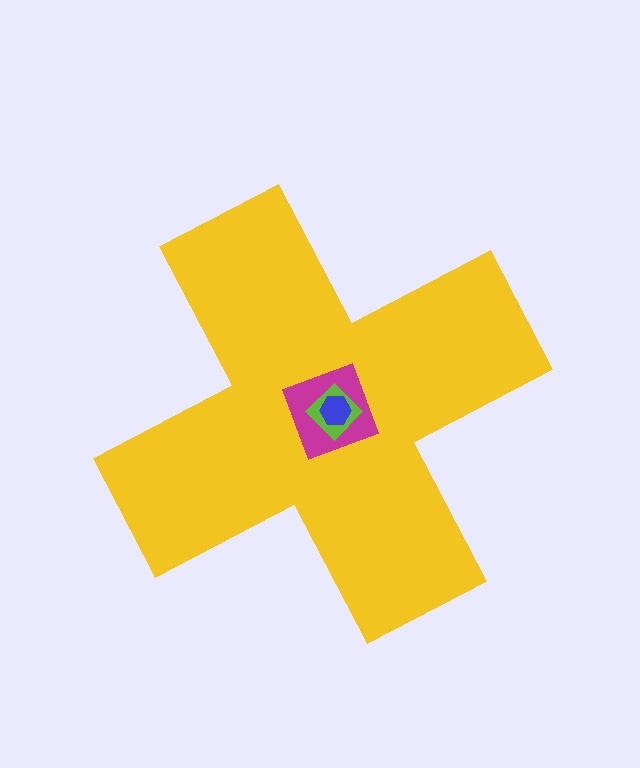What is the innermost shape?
The blue hexagon.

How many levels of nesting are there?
4.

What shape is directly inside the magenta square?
The lime diamond.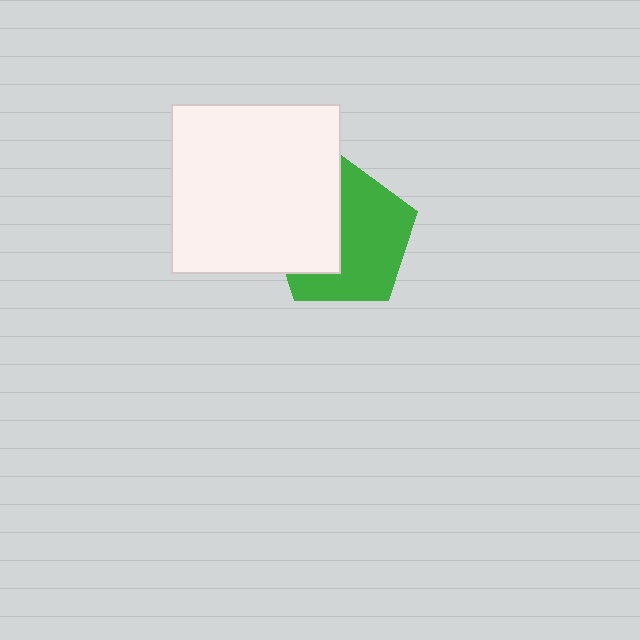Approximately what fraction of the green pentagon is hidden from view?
Roughly 41% of the green pentagon is hidden behind the white square.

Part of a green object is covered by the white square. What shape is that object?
It is a pentagon.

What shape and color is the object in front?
The object in front is a white square.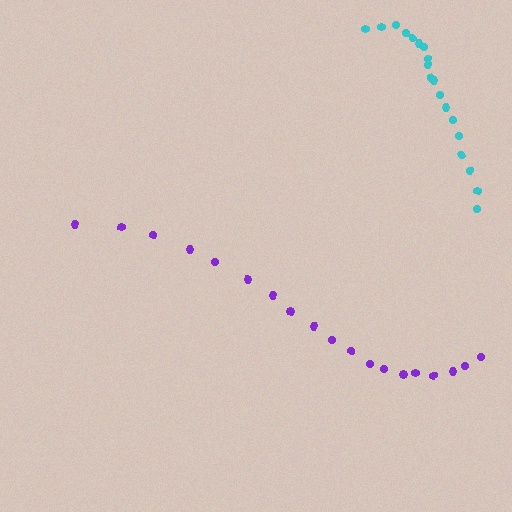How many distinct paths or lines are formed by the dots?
There are 2 distinct paths.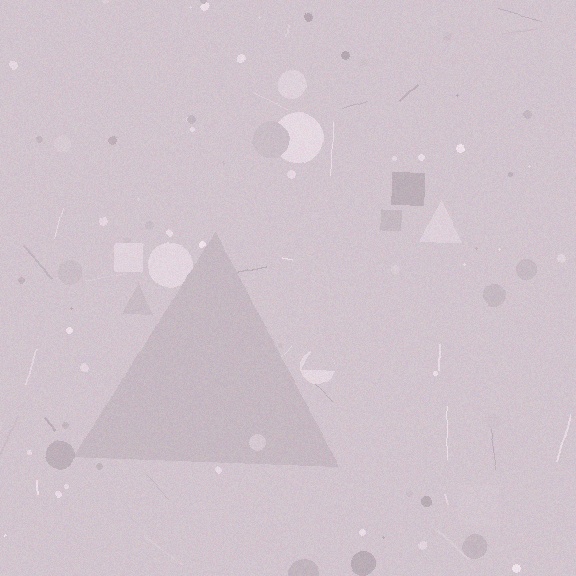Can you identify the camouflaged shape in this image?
The camouflaged shape is a triangle.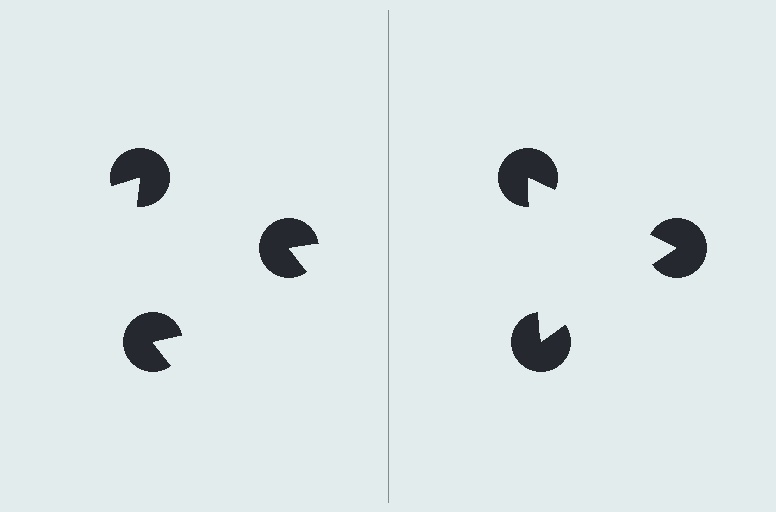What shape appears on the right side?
An illusory triangle.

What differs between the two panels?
The pac-man discs are positioned identically on both sides; only the wedge orientations differ. On the right they align to a triangle; on the left they are misaligned.